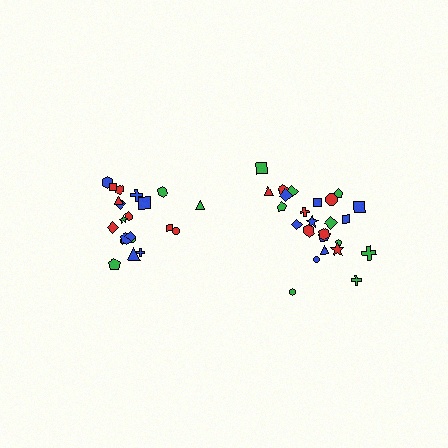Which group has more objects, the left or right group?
The right group.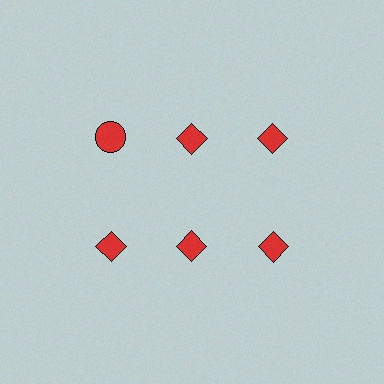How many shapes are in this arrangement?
There are 6 shapes arranged in a grid pattern.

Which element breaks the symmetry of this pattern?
The red circle in the top row, leftmost column breaks the symmetry. All other shapes are red diamonds.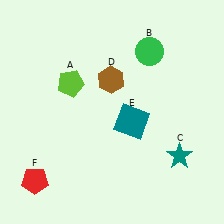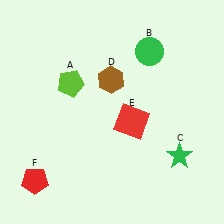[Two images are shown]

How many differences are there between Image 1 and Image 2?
There are 2 differences between the two images.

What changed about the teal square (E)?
In Image 1, E is teal. In Image 2, it changed to red.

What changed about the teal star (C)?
In Image 1, C is teal. In Image 2, it changed to green.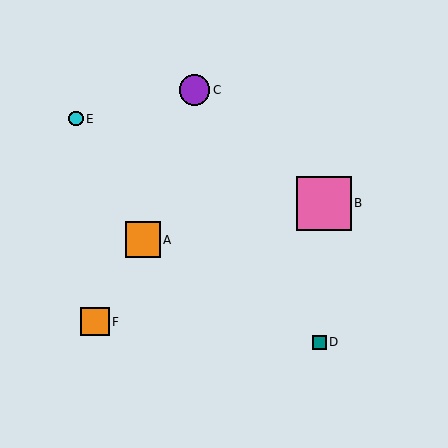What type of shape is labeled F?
Shape F is an orange square.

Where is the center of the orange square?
The center of the orange square is at (95, 322).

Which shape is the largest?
The pink square (labeled B) is the largest.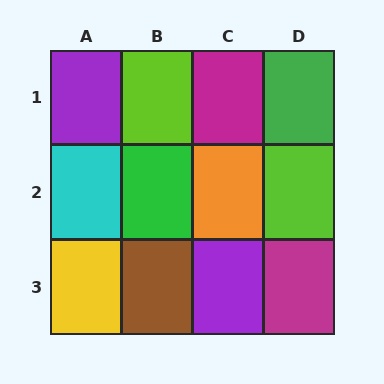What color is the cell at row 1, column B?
Lime.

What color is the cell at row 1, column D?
Green.